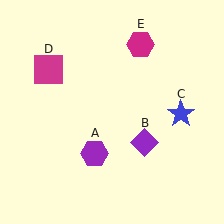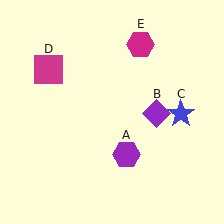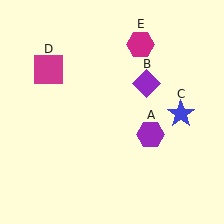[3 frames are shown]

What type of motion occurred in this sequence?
The purple hexagon (object A), purple diamond (object B) rotated counterclockwise around the center of the scene.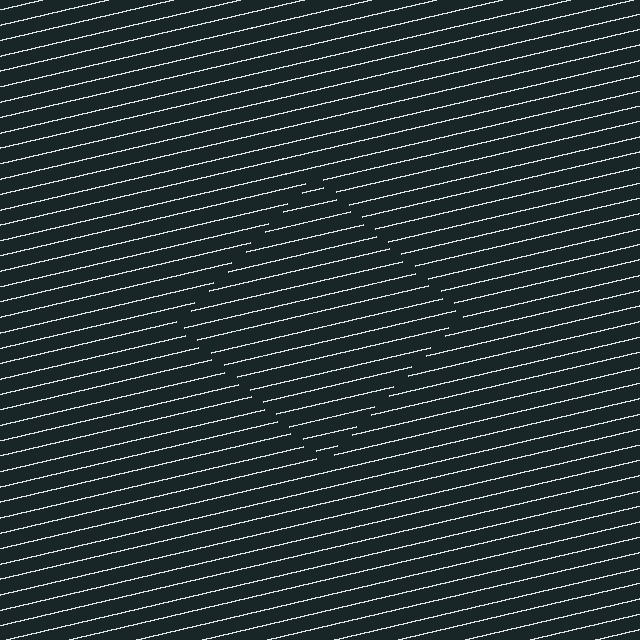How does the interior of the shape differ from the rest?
The interior of the shape contains the same grating, shifted by half a period — the contour is defined by the phase discontinuity where line-ends from the inner and outer gratings abut.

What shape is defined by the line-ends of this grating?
An illusory square. The interior of the shape contains the same grating, shifted by half a period — the contour is defined by the phase discontinuity where line-ends from the inner and outer gratings abut.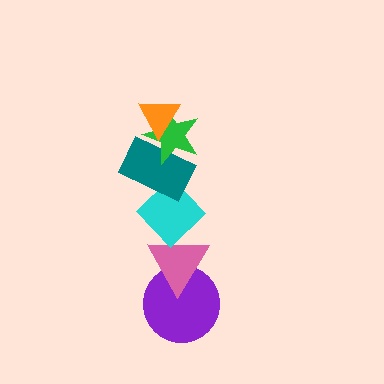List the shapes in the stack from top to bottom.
From top to bottom: the orange triangle, the green star, the teal rectangle, the cyan diamond, the pink triangle, the purple circle.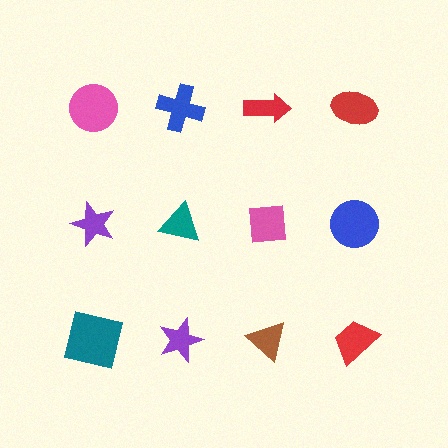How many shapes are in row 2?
4 shapes.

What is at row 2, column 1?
A purple star.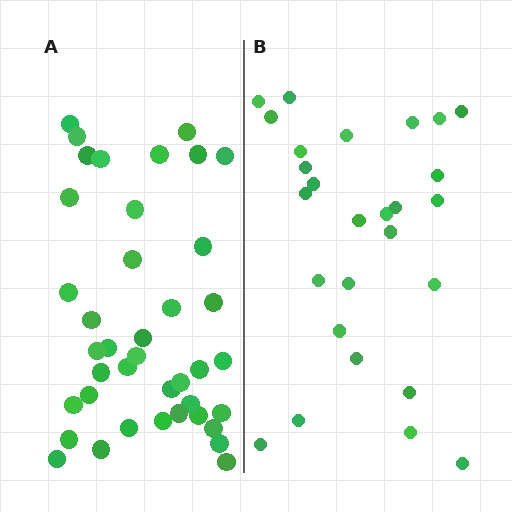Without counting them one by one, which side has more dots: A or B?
Region A (the left region) has more dots.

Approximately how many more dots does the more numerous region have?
Region A has approximately 15 more dots than region B.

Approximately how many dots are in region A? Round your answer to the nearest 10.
About 40 dots.